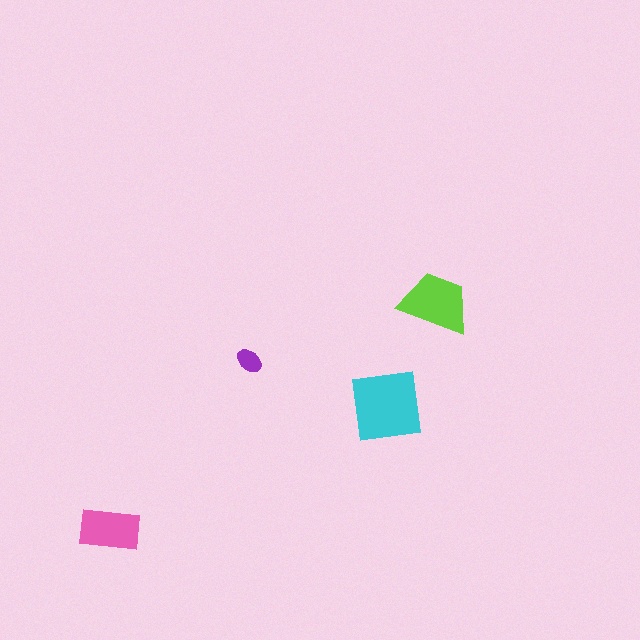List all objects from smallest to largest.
The purple ellipse, the pink rectangle, the lime trapezoid, the cyan square.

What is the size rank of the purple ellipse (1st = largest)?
4th.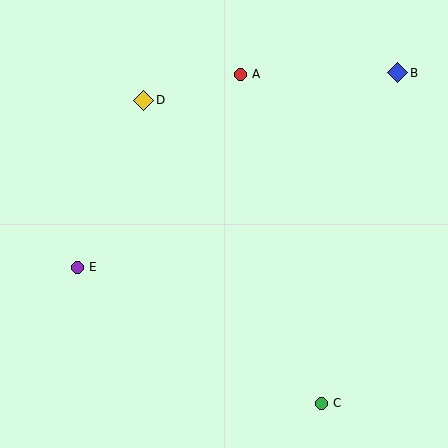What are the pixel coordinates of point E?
Point E is at (77, 267).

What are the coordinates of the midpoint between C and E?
The midpoint between C and E is at (199, 335).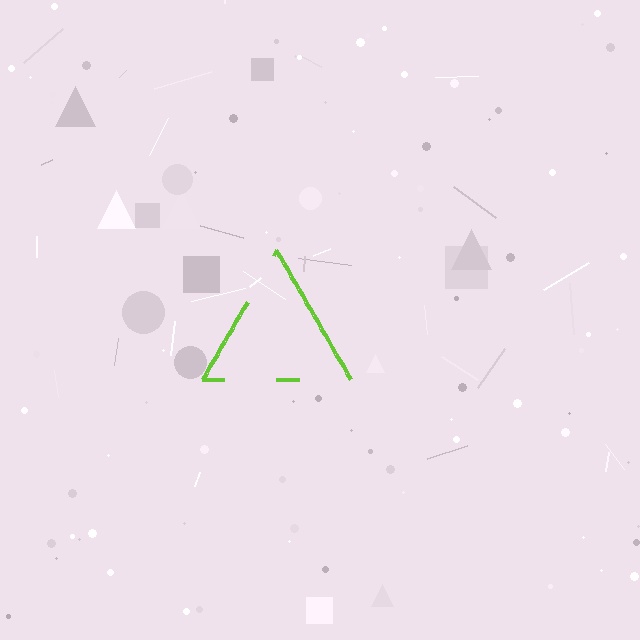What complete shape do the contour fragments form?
The contour fragments form a triangle.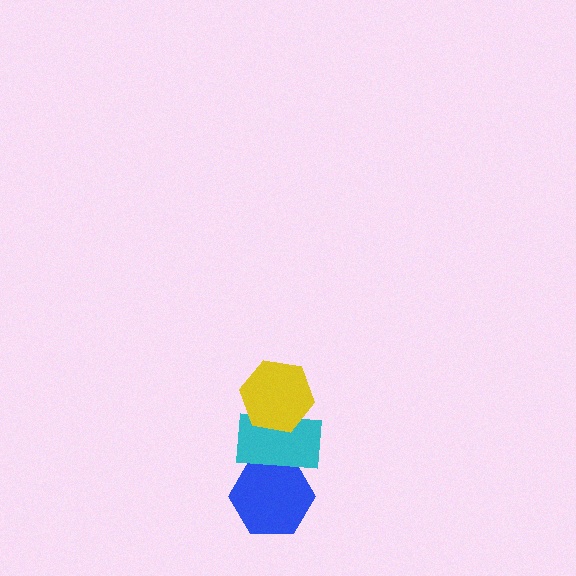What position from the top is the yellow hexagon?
The yellow hexagon is 1st from the top.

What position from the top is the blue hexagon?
The blue hexagon is 3rd from the top.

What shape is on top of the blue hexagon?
The cyan rectangle is on top of the blue hexagon.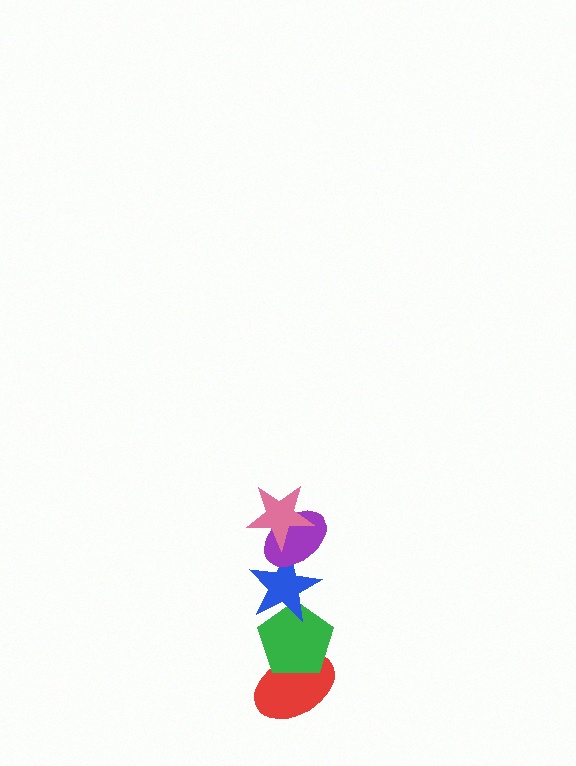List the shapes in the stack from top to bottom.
From top to bottom: the pink star, the purple ellipse, the blue star, the green pentagon, the red ellipse.